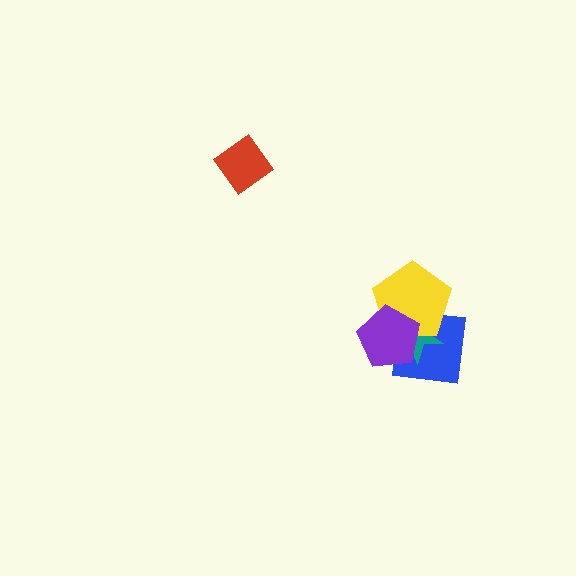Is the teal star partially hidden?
Yes, it is partially covered by another shape.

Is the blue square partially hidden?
Yes, it is partially covered by another shape.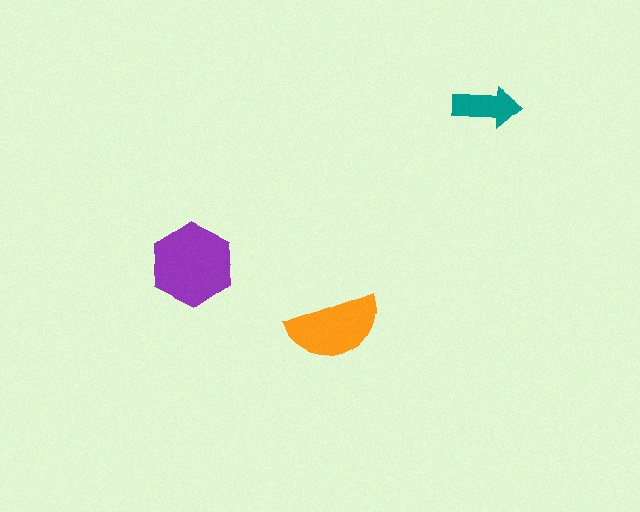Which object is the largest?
The purple hexagon.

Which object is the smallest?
The teal arrow.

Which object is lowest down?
The orange semicircle is bottommost.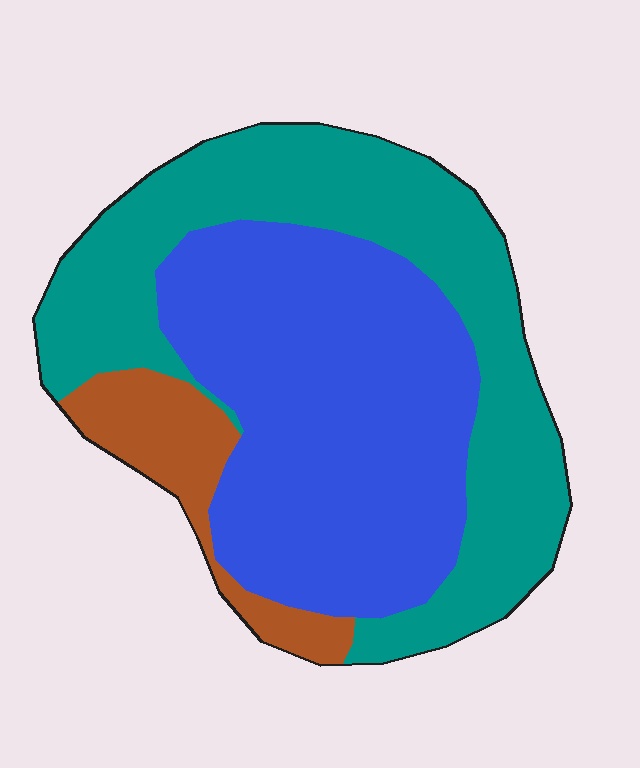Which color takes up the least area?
Brown, at roughly 10%.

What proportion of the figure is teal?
Teal covers roughly 40% of the figure.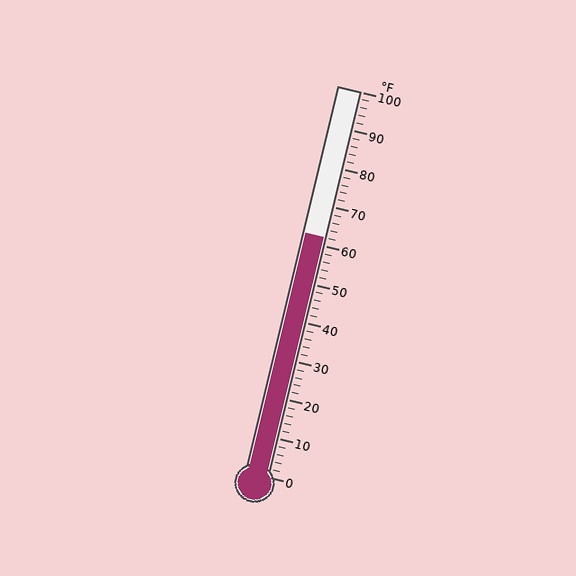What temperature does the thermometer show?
The thermometer shows approximately 62°F.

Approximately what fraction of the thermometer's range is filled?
The thermometer is filled to approximately 60% of its range.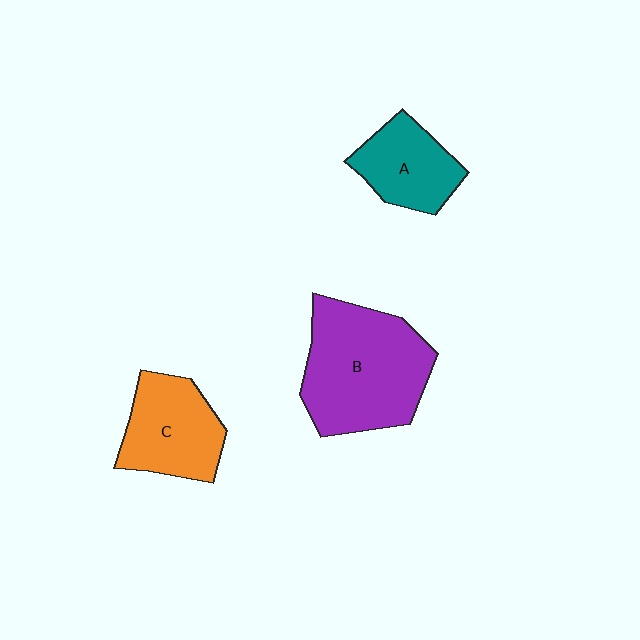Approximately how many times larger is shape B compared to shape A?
Approximately 1.9 times.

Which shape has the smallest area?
Shape A (teal).